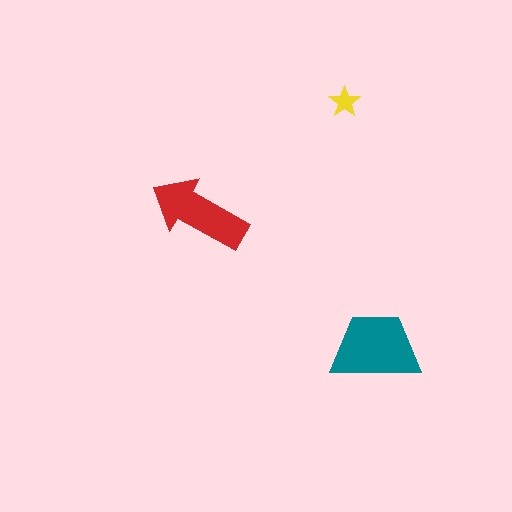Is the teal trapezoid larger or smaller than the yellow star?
Larger.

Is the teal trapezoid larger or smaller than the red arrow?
Larger.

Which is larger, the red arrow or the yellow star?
The red arrow.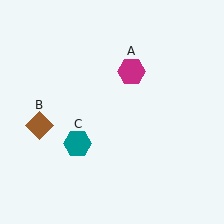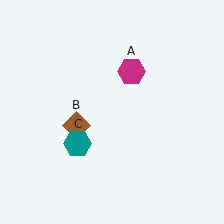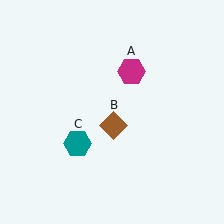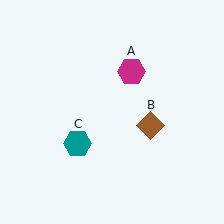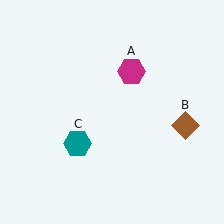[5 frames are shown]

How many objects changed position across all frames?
1 object changed position: brown diamond (object B).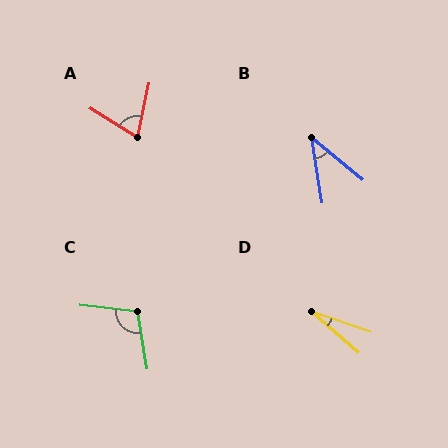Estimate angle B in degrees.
Approximately 40 degrees.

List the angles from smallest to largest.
D (22°), B (40°), A (70°), C (106°).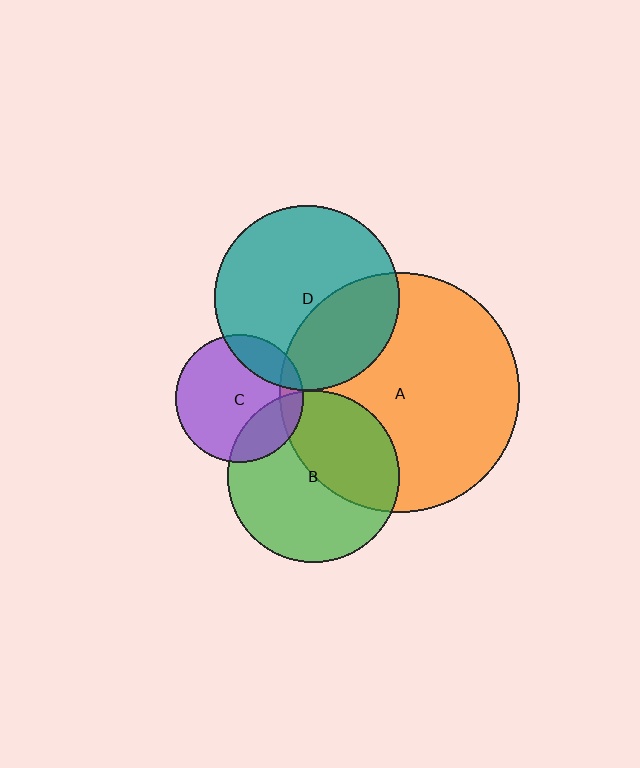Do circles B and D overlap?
Yes.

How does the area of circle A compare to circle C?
Approximately 3.5 times.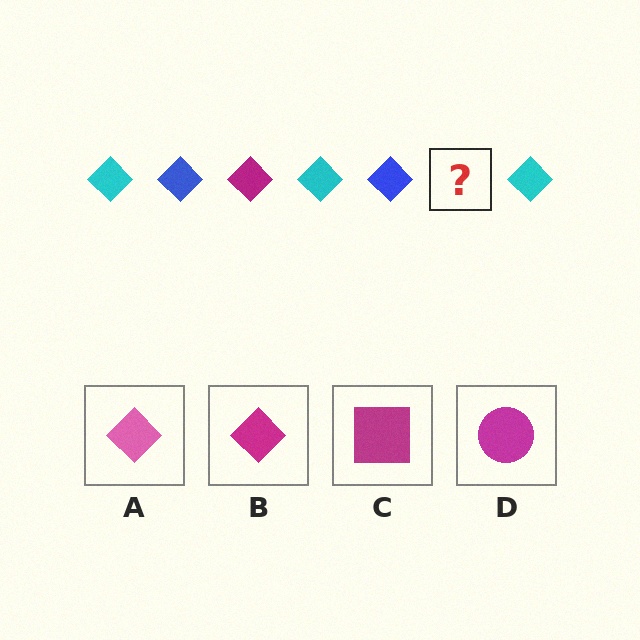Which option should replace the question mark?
Option B.